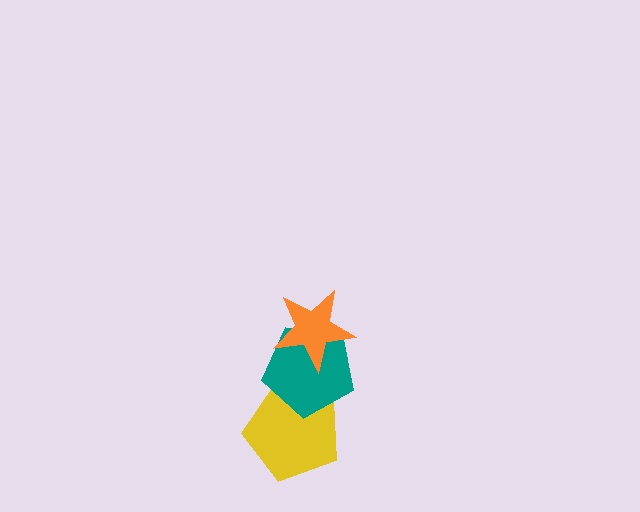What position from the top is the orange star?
The orange star is 1st from the top.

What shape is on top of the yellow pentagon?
The teal pentagon is on top of the yellow pentagon.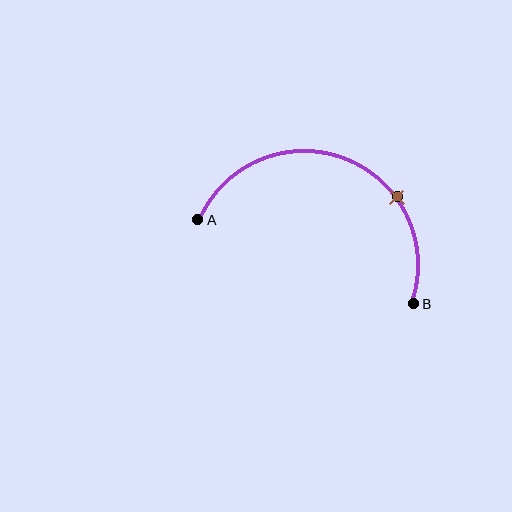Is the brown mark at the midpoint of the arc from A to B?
No. The brown mark lies on the arc but is closer to endpoint B. The arc midpoint would be at the point on the curve equidistant along the arc from both A and B.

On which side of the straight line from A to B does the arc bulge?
The arc bulges above the straight line connecting A and B.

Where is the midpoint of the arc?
The arc midpoint is the point on the curve farthest from the straight line joining A and B. It sits above that line.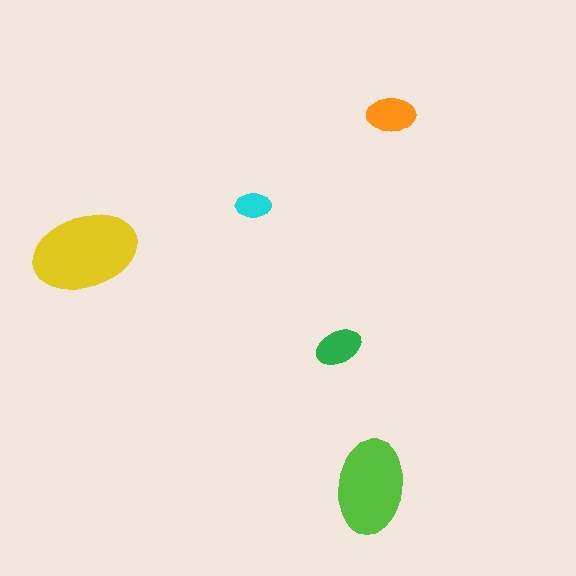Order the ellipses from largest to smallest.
the yellow one, the lime one, the orange one, the green one, the cyan one.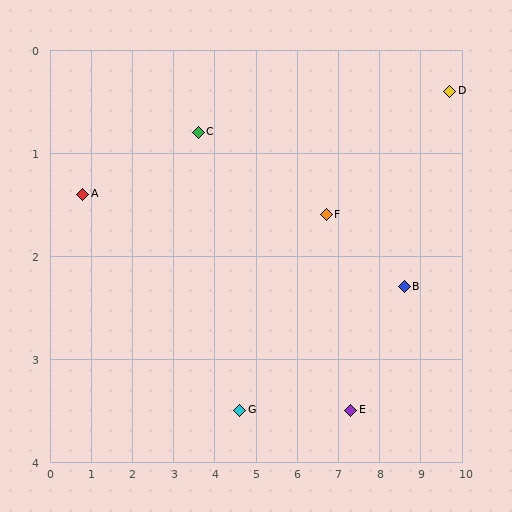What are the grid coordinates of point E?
Point E is at approximately (7.3, 3.5).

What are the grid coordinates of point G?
Point G is at approximately (4.6, 3.5).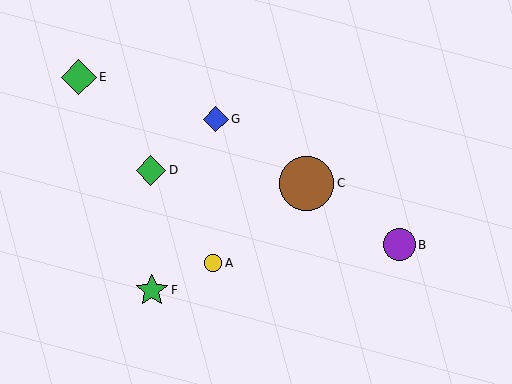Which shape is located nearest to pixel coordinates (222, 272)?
The yellow circle (labeled A) at (213, 263) is nearest to that location.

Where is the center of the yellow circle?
The center of the yellow circle is at (213, 263).